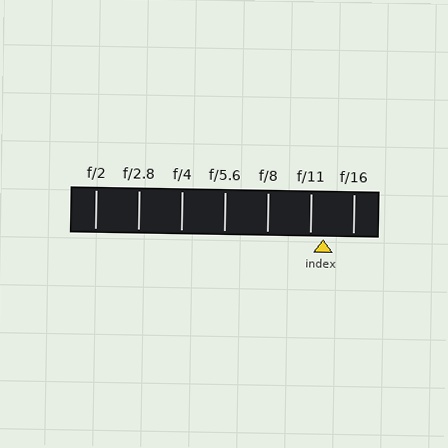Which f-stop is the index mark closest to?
The index mark is closest to f/11.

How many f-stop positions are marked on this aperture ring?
There are 7 f-stop positions marked.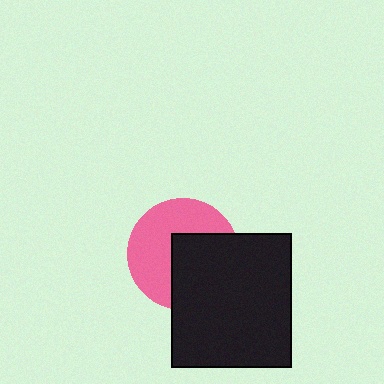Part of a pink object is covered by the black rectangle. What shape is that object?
It is a circle.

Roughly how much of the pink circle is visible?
About half of it is visible (roughly 55%).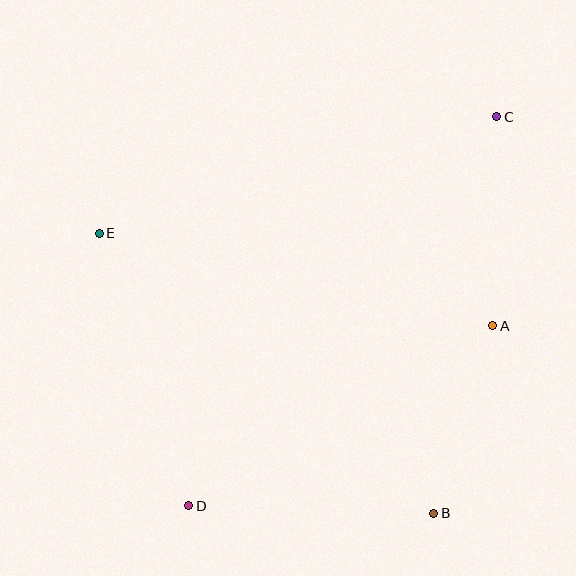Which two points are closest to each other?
Points A and B are closest to each other.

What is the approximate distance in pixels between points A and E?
The distance between A and E is approximately 405 pixels.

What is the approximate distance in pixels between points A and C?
The distance between A and C is approximately 209 pixels.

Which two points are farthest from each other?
Points C and D are farthest from each other.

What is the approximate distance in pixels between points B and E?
The distance between B and E is approximately 436 pixels.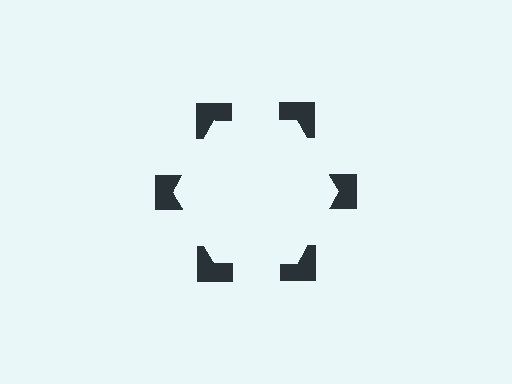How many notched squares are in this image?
There are 6 — one at each vertex of the illusory hexagon.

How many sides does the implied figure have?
6 sides.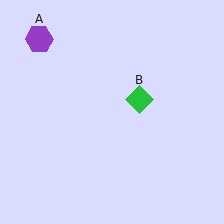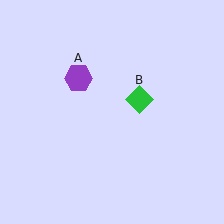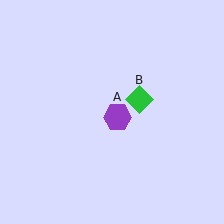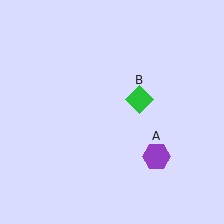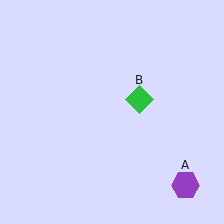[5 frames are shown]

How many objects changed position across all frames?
1 object changed position: purple hexagon (object A).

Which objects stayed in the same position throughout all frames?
Green diamond (object B) remained stationary.